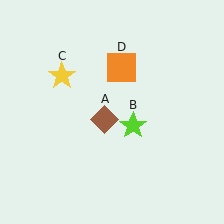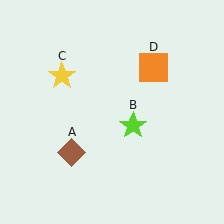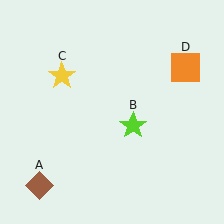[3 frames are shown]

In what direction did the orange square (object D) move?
The orange square (object D) moved right.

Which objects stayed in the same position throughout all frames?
Lime star (object B) and yellow star (object C) remained stationary.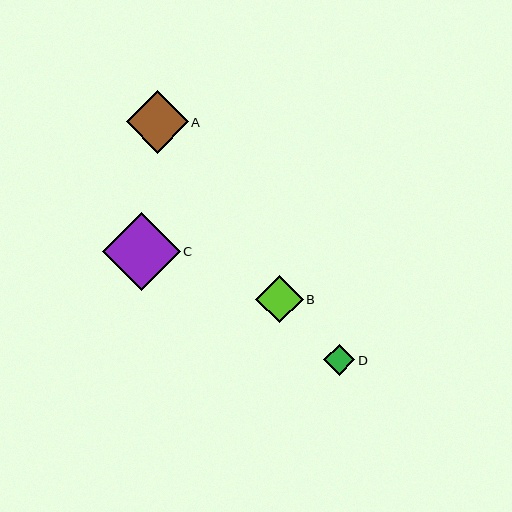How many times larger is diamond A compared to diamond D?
Diamond A is approximately 2.0 times the size of diamond D.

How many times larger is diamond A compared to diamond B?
Diamond A is approximately 1.3 times the size of diamond B.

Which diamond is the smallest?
Diamond D is the smallest with a size of approximately 31 pixels.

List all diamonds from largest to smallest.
From largest to smallest: C, A, B, D.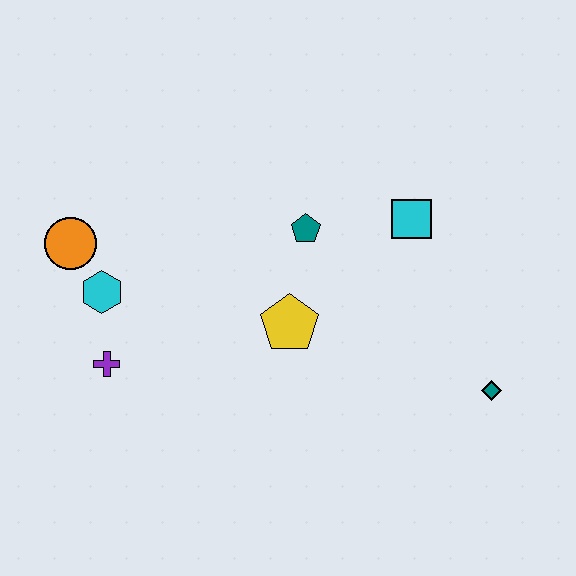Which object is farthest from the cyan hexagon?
The teal diamond is farthest from the cyan hexagon.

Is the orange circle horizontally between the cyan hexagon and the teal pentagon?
No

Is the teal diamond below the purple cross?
Yes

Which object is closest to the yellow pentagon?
The teal pentagon is closest to the yellow pentagon.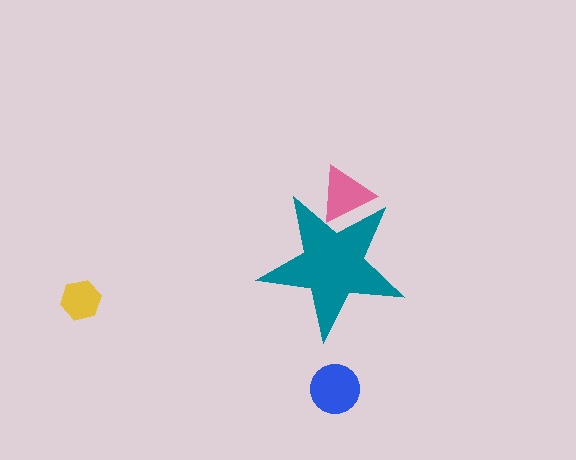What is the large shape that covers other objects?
A teal star.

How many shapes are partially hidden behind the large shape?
1 shape is partially hidden.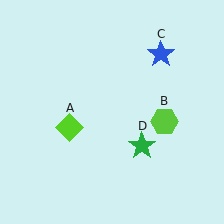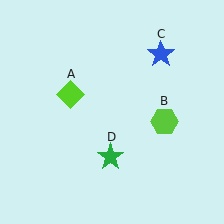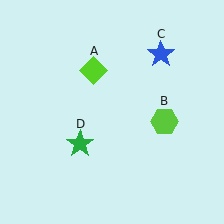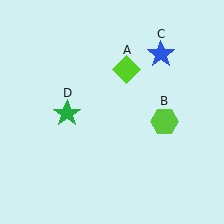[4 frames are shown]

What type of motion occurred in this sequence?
The lime diamond (object A), green star (object D) rotated clockwise around the center of the scene.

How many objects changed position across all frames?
2 objects changed position: lime diamond (object A), green star (object D).